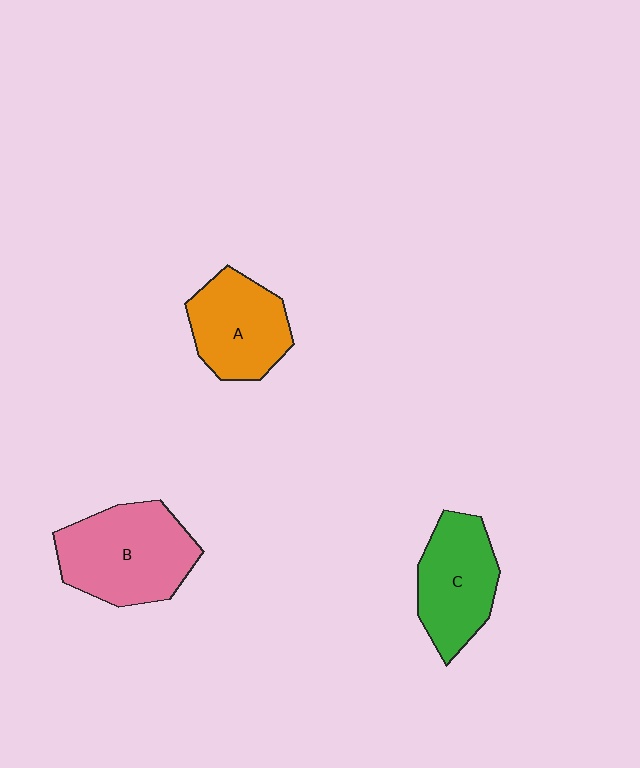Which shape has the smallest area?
Shape A (orange).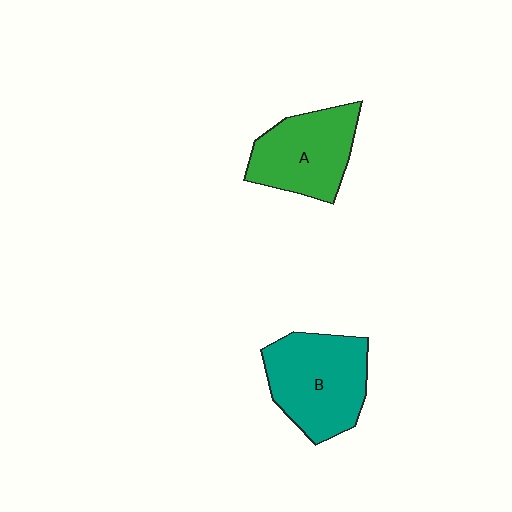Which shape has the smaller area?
Shape A (green).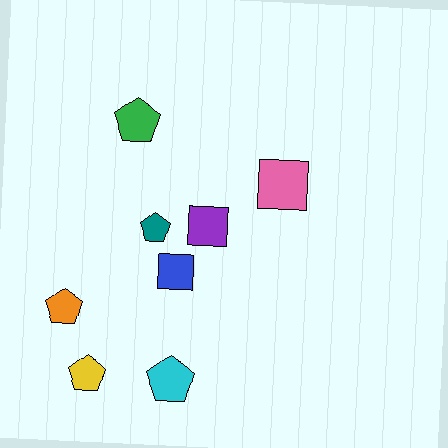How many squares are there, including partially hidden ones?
There are 3 squares.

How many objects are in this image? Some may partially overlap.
There are 8 objects.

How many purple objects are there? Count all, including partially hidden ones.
There is 1 purple object.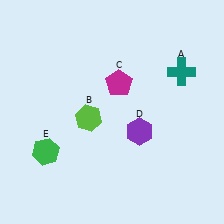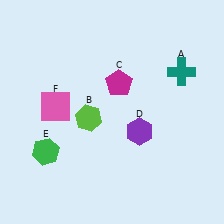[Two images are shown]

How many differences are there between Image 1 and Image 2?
There is 1 difference between the two images.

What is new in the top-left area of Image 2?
A pink square (F) was added in the top-left area of Image 2.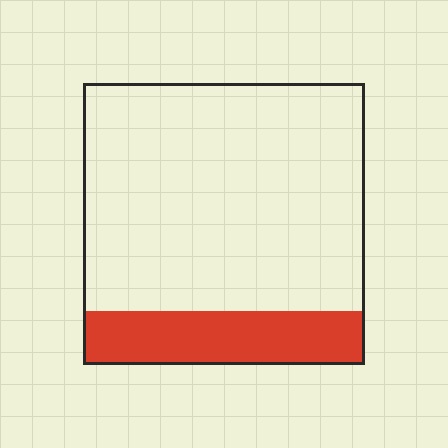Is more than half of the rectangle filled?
No.